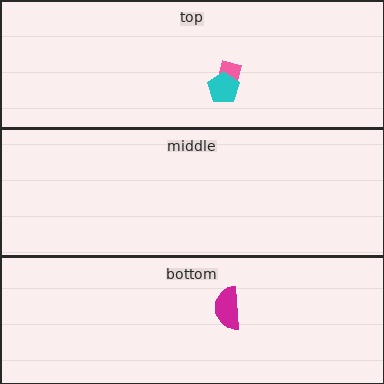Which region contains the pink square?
The top region.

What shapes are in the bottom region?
The magenta semicircle.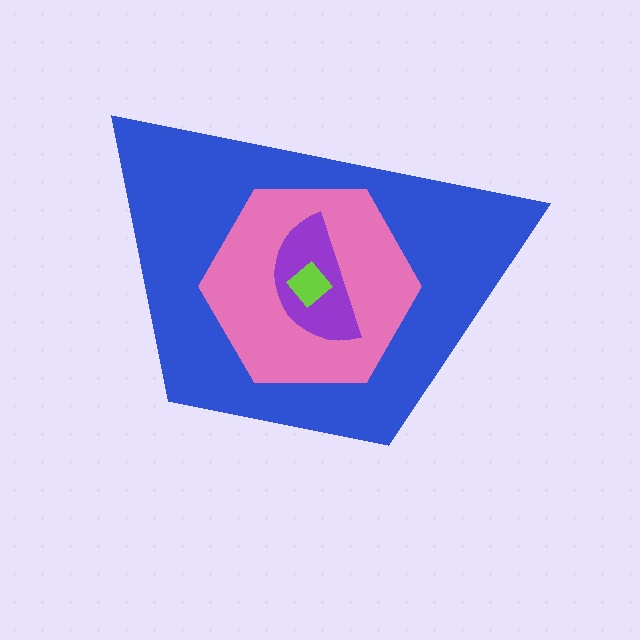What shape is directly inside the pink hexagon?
The purple semicircle.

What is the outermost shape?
The blue trapezoid.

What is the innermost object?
The lime diamond.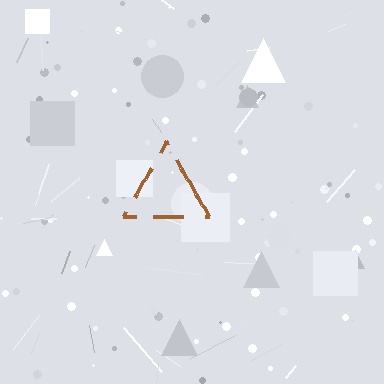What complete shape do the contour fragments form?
The contour fragments form a triangle.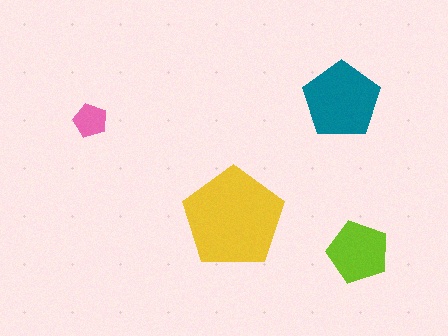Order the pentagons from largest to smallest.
the yellow one, the teal one, the lime one, the pink one.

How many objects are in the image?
There are 4 objects in the image.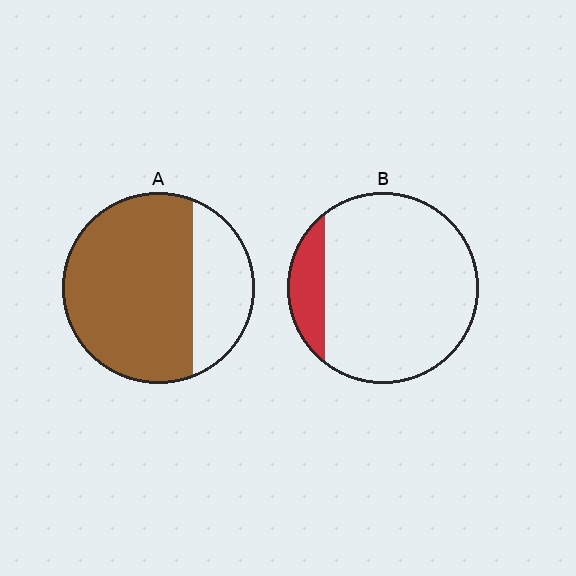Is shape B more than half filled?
No.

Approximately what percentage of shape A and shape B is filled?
A is approximately 70% and B is approximately 15%.